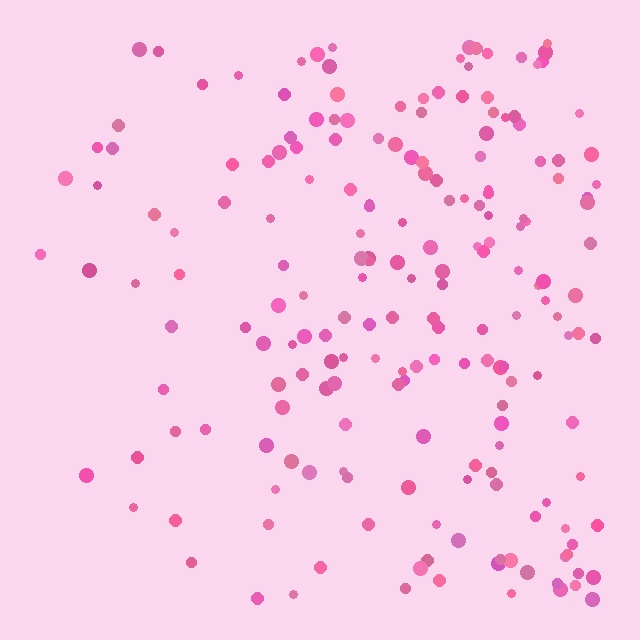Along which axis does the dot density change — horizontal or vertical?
Horizontal.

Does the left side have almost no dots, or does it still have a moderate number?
Still a moderate number, just noticeably fewer than the right.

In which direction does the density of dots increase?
From left to right, with the right side densest.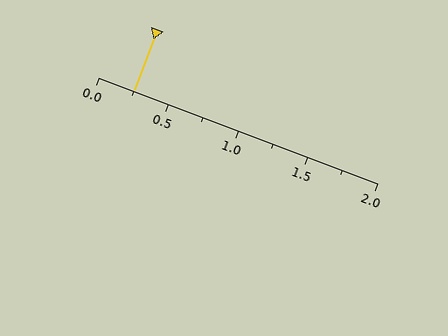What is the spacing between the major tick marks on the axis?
The major ticks are spaced 0.5 apart.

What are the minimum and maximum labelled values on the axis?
The axis runs from 0.0 to 2.0.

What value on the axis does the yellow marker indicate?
The marker indicates approximately 0.25.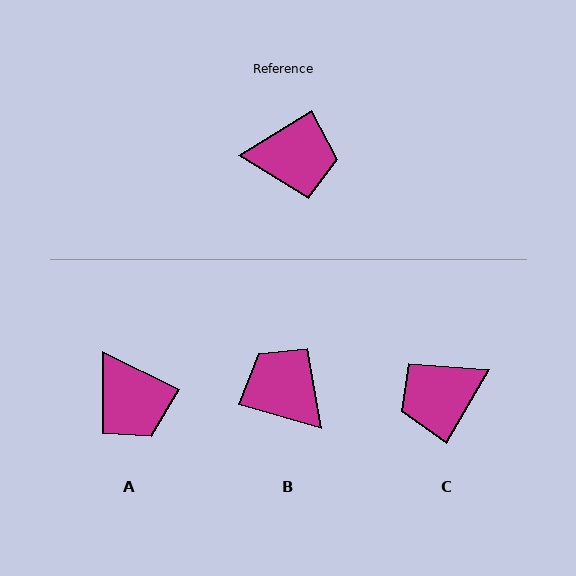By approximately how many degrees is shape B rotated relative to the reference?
Approximately 132 degrees counter-clockwise.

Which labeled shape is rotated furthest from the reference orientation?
C, about 152 degrees away.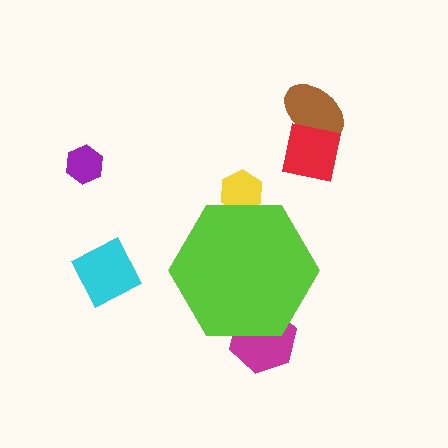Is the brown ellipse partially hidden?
No, the brown ellipse is fully visible.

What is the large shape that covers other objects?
A lime hexagon.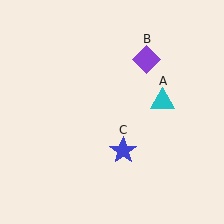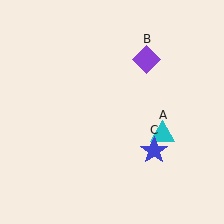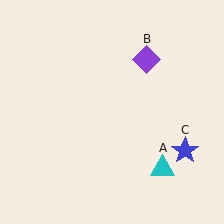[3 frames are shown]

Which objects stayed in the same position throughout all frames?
Purple diamond (object B) remained stationary.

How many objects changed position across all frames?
2 objects changed position: cyan triangle (object A), blue star (object C).